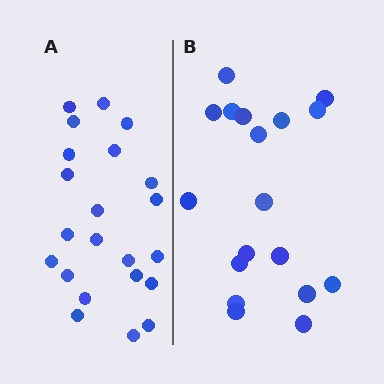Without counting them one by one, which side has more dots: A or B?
Region A (the left region) has more dots.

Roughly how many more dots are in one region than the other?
Region A has about 4 more dots than region B.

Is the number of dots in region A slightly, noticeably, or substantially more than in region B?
Region A has only slightly more — the two regions are fairly close. The ratio is roughly 1.2 to 1.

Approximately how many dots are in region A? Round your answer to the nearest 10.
About 20 dots. (The exact count is 22, which rounds to 20.)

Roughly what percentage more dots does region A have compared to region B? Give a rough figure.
About 20% more.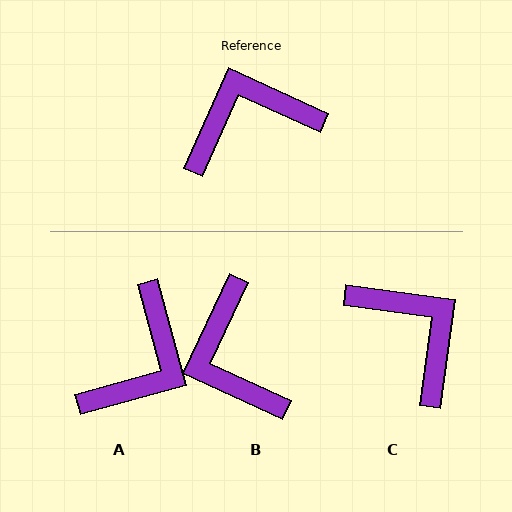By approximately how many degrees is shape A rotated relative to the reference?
Approximately 140 degrees clockwise.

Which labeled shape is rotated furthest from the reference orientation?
A, about 140 degrees away.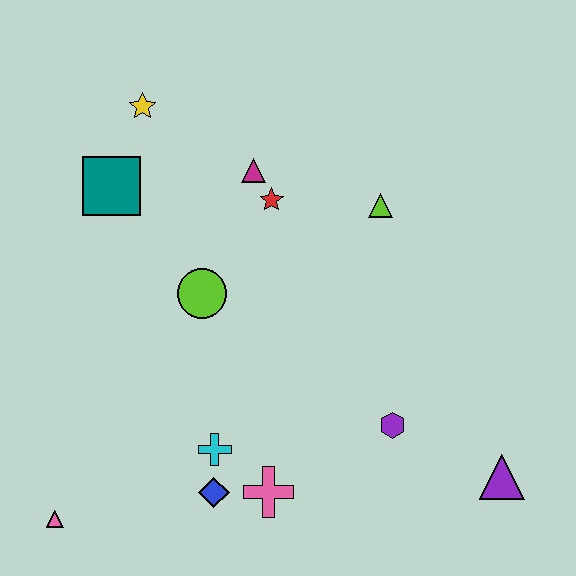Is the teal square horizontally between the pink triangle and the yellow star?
Yes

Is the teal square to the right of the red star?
No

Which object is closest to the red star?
The magenta triangle is closest to the red star.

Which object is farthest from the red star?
The pink triangle is farthest from the red star.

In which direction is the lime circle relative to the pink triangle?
The lime circle is above the pink triangle.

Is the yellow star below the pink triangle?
No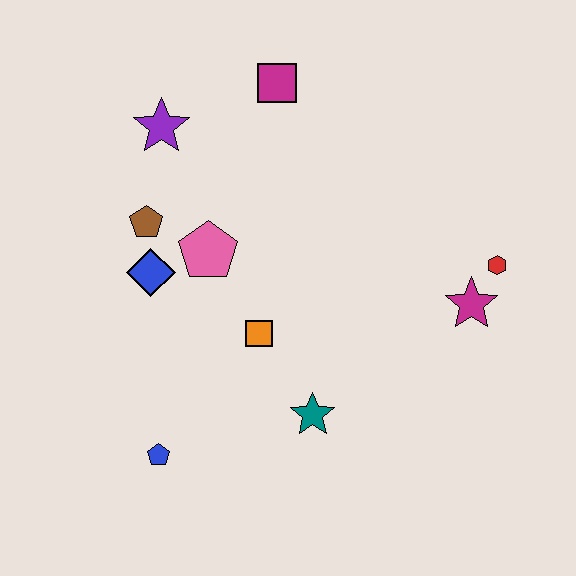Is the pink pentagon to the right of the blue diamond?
Yes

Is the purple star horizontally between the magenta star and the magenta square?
No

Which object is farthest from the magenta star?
The purple star is farthest from the magenta star.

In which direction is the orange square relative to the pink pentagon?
The orange square is below the pink pentagon.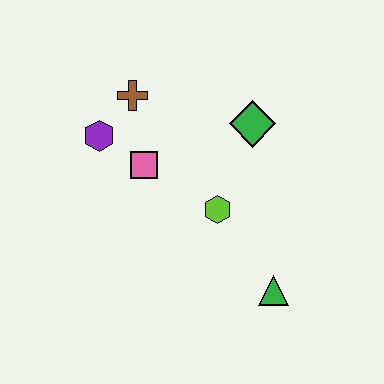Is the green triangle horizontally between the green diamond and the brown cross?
No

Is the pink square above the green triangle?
Yes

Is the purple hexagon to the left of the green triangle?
Yes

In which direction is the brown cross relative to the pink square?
The brown cross is above the pink square.